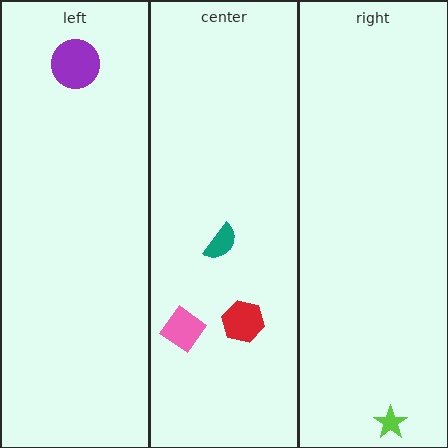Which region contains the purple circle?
The left region.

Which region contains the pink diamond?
The center region.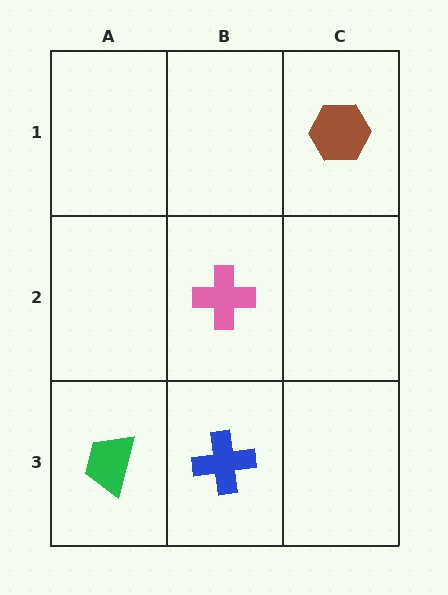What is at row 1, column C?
A brown hexagon.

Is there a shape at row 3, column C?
No, that cell is empty.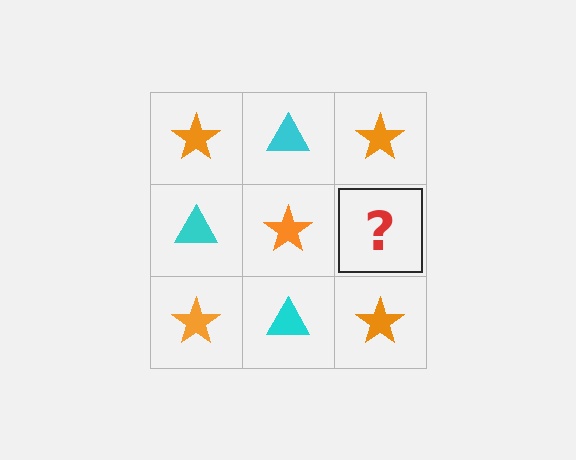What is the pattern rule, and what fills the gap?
The rule is that it alternates orange star and cyan triangle in a checkerboard pattern. The gap should be filled with a cyan triangle.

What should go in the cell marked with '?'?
The missing cell should contain a cyan triangle.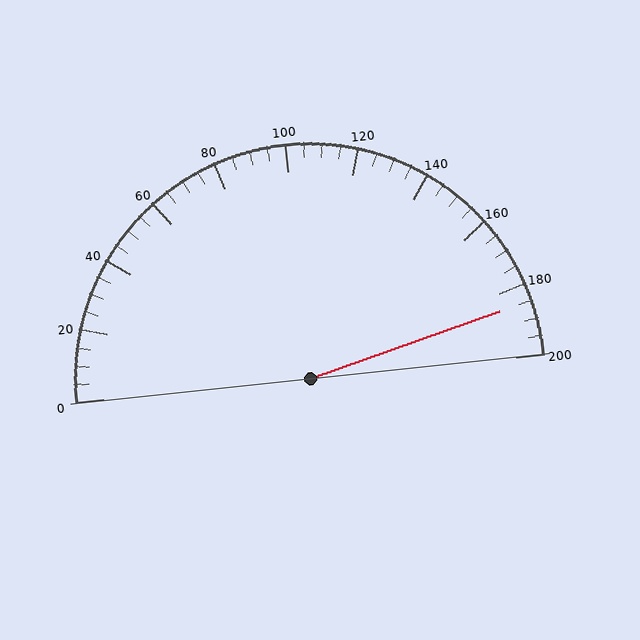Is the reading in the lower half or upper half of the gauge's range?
The reading is in the upper half of the range (0 to 200).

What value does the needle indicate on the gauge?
The needle indicates approximately 185.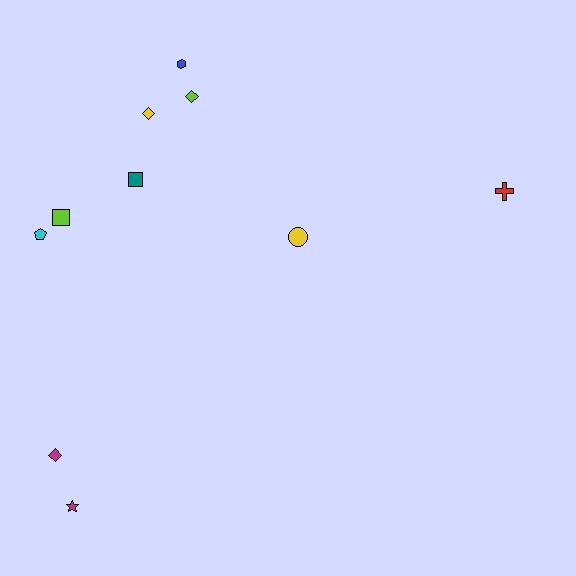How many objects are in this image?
There are 10 objects.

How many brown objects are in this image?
There are no brown objects.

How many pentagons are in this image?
There is 1 pentagon.